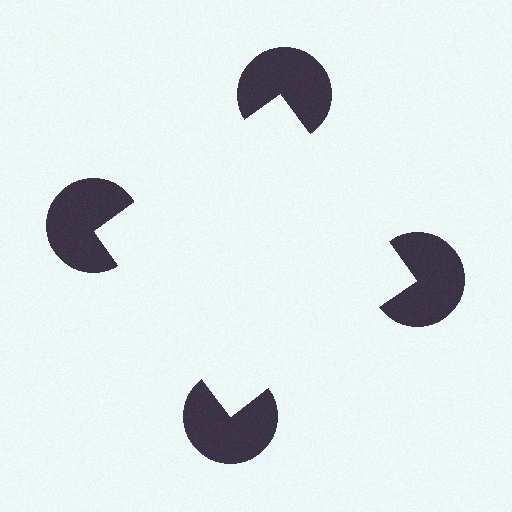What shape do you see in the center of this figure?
An illusory square — its edges are inferred from the aligned wedge cuts in the pac-man discs, not physically drawn.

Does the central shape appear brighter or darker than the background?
It typically appears slightly brighter than the background, even though no actual brightness change is drawn.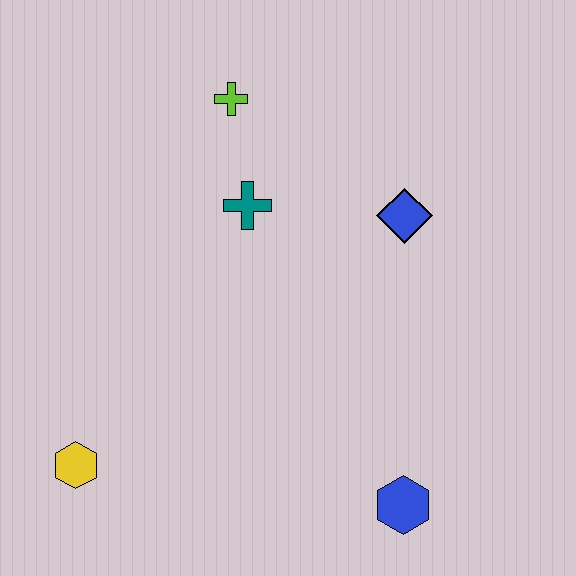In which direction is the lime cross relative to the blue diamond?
The lime cross is to the left of the blue diamond.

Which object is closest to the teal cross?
The lime cross is closest to the teal cross.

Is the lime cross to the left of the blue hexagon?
Yes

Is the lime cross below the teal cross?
No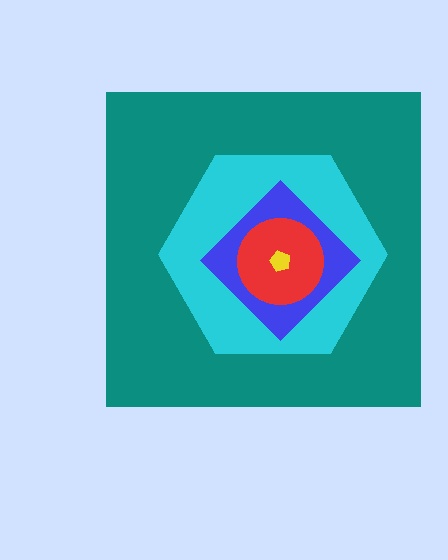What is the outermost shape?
The teal square.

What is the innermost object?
The yellow pentagon.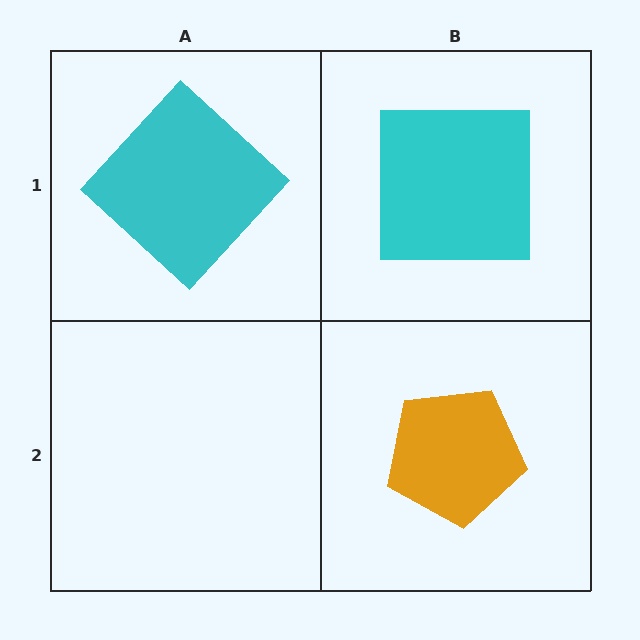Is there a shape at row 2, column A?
No, that cell is empty.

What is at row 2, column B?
An orange pentagon.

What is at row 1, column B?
A cyan square.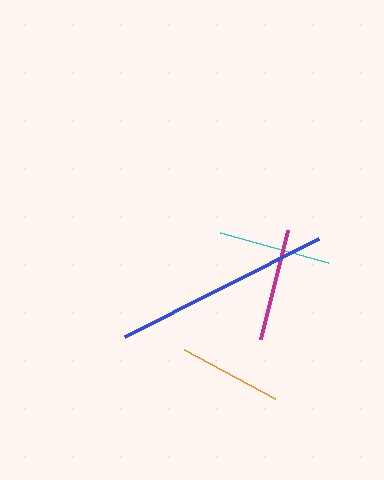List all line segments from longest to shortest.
From longest to shortest: blue, magenta, cyan, orange.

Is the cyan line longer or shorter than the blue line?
The blue line is longer than the cyan line.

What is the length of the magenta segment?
The magenta segment is approximately 112 pixels long.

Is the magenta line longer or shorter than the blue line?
The blue line is longer than the magenta line.